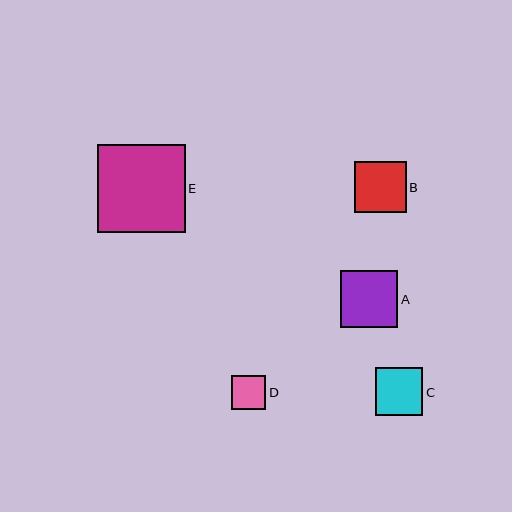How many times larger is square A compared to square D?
Square A is approximately 1.7 times the size of square D.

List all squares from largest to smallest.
From largest to smallest: E, A, B, C, D.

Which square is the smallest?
Square D is the smallest with a size of approximately 34 pixels.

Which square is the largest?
Square E is the largest with a size of approximately 87 pixels.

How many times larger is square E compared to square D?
Square E is approximately 2.6 times the size of square D.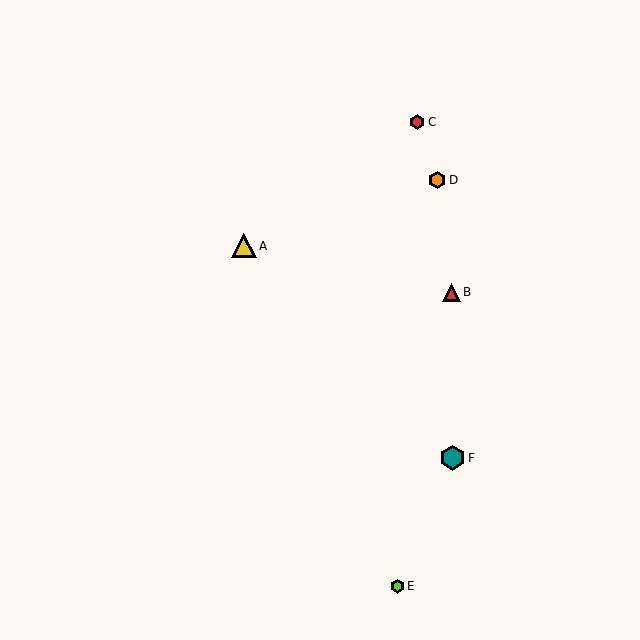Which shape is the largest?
The teal hexagon (labeled F) is the largest.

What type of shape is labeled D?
Shape D is an orange hexagon.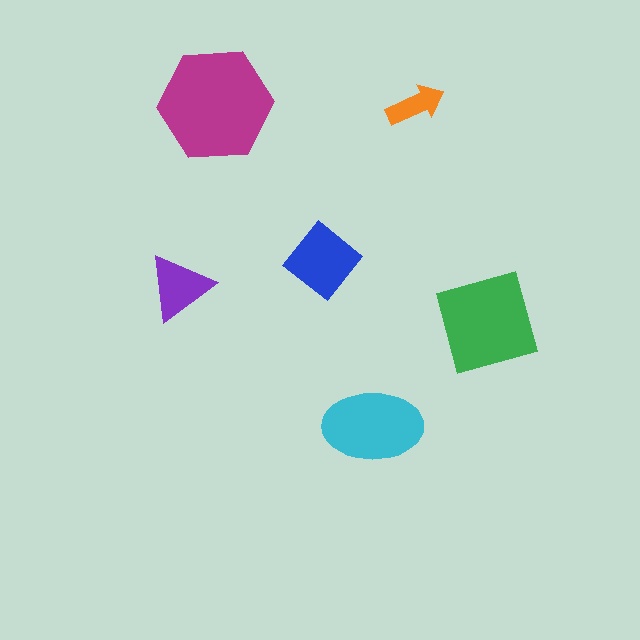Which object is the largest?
The magenta hexagon.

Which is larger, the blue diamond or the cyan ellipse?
The cyan ellipse.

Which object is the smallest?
The orange arrow.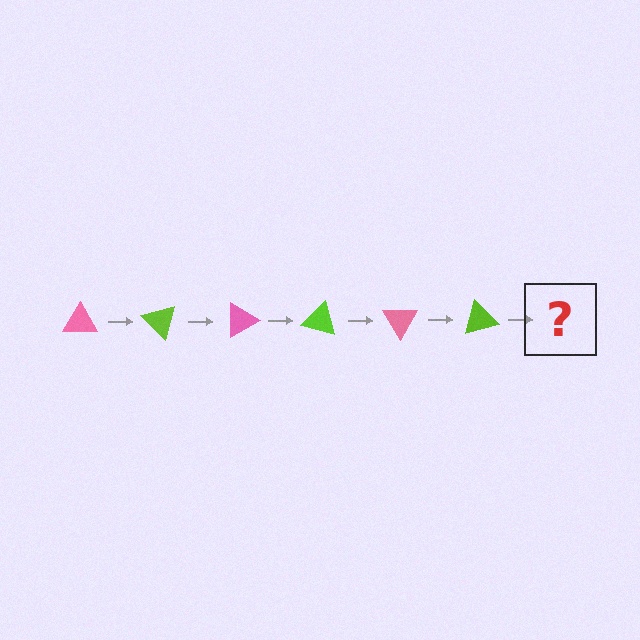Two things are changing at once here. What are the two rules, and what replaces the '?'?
The two rules are that it rotates 45 degrees each step and the color cycles through pink and lime. The '?' should be a pink triangle, rotated 270 degrees from the start.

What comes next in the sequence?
The next element should be a pink triangle, rotated 270 degrees from the start.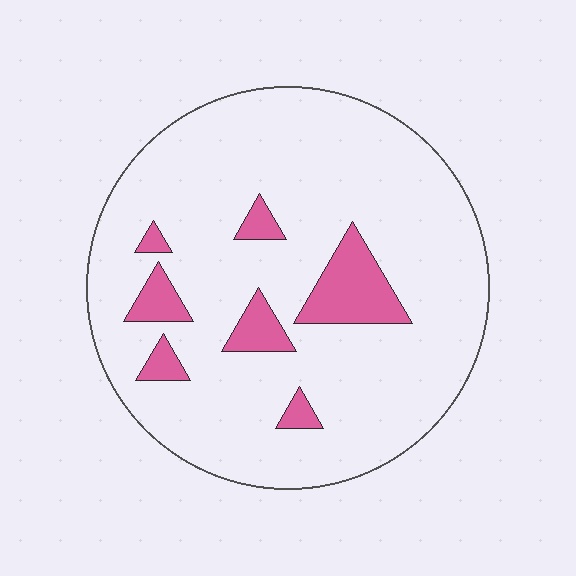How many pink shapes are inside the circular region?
7.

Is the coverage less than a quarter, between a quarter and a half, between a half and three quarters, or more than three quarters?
Less than a quarter.